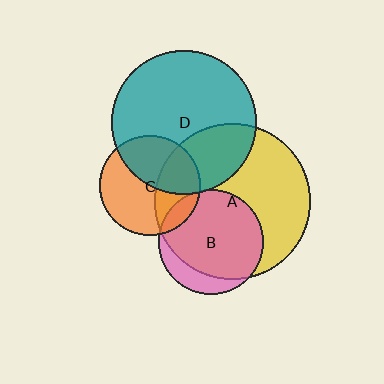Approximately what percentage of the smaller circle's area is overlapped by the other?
Approximately 5%.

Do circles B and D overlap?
Yes.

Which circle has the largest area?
Circle A (yellow).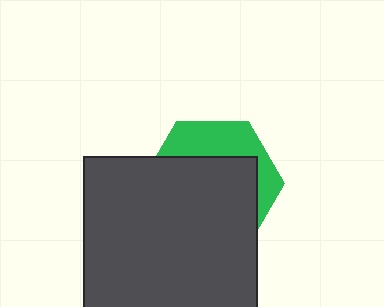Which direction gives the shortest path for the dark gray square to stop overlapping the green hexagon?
Moving down gives the shortest separation.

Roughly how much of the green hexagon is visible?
A small part of it is visible (roughly 32%).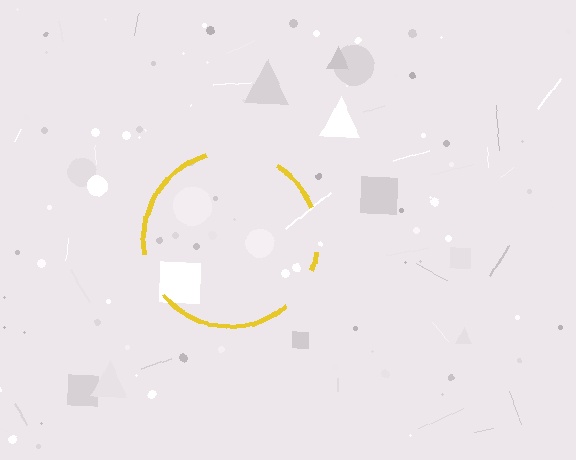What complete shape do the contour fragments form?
The contour fragments form a circle.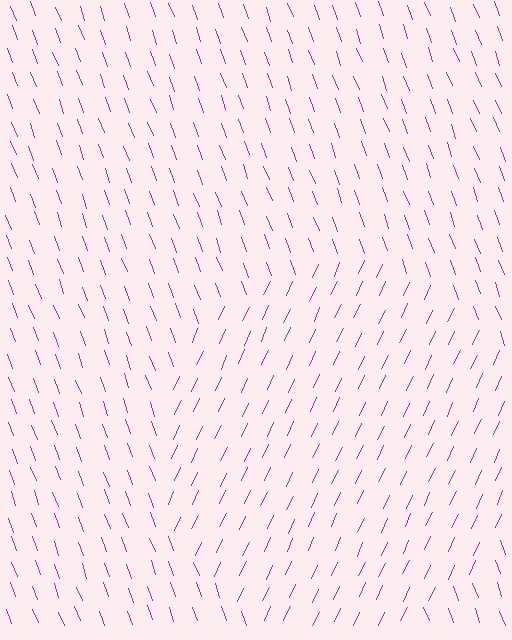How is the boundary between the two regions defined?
The boundary is defined purely by a change in line orientation (approximately 45 degrees difference). All lines are the same color and thickness.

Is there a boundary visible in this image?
Yes, there is a texture boundary formed by a change in line orientation.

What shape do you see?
I see a circle.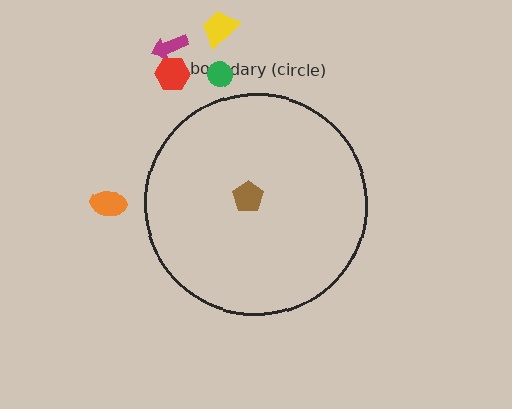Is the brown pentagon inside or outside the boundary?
Inside.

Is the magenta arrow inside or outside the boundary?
Outside.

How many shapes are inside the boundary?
1 inside, 5 outside.